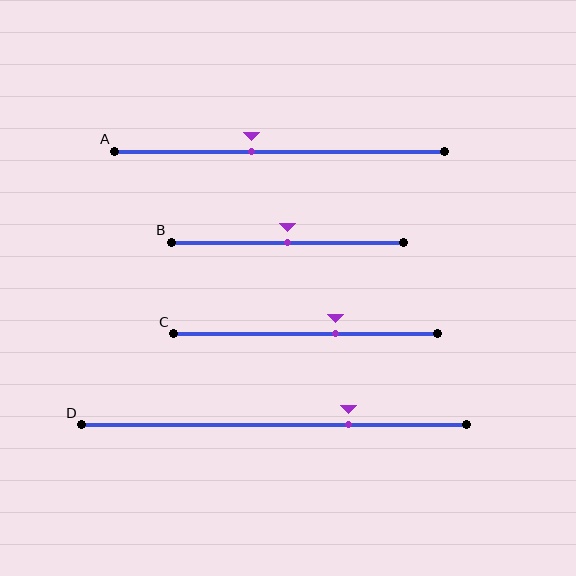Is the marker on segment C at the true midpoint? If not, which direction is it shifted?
No, the marker on segment C is shifted to the right by about 11% of the segment length.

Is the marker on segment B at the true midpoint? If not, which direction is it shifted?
Yes, the marker on segment B is at the true midpoint.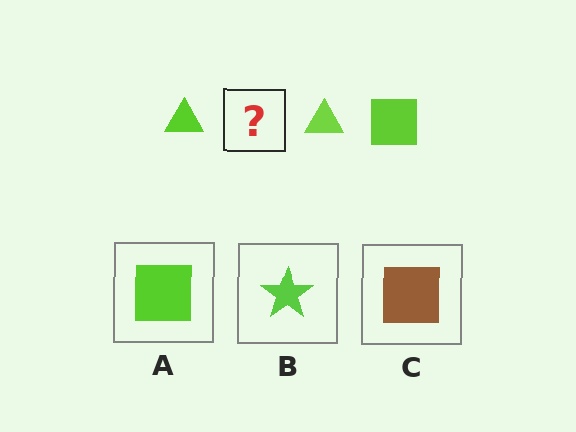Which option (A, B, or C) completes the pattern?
A.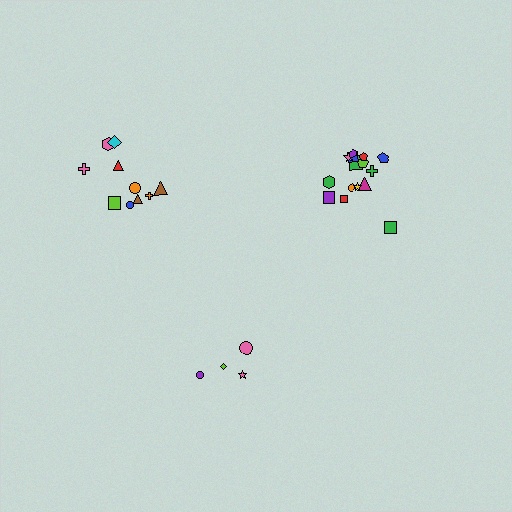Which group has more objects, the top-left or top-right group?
The top-right group.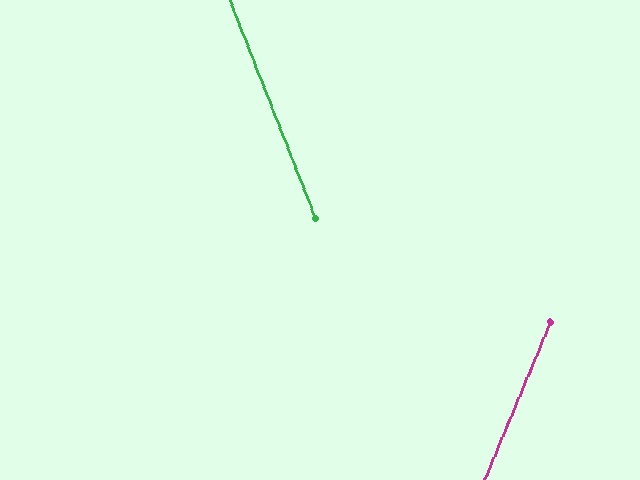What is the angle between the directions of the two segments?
Approximately 44 degrees.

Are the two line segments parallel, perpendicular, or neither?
Neither parallel nor perpendicular — they differ by about 44°.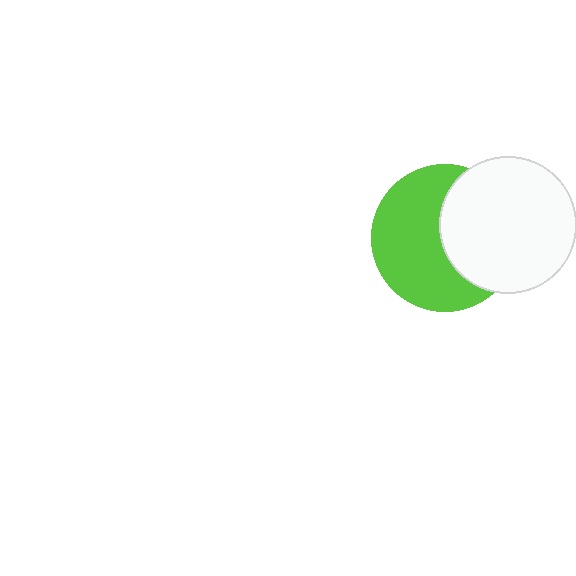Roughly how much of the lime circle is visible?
About half of it is visible (roughly 58%).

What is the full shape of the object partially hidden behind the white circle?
The partially hidden object is a lime circle.